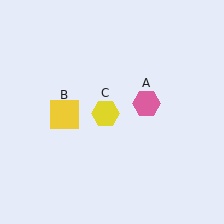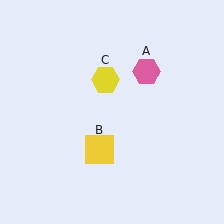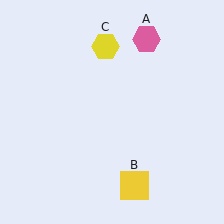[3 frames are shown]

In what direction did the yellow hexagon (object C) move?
The yellow hexagon (object C) moved up.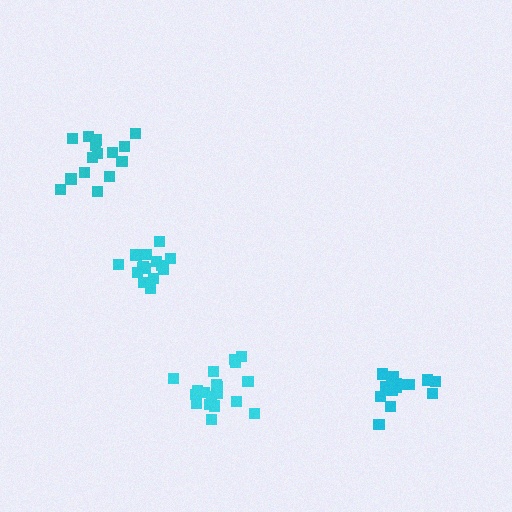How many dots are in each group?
Group 1: 16 dots, Group 2: 15 dots, Group 3: 15 dots, Group 4: 19 dots (65 total).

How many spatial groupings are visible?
There are 4 spatial groupings.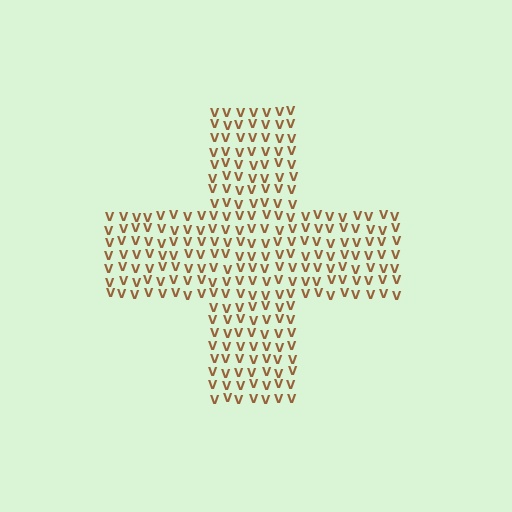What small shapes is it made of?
It is made of small letter V's.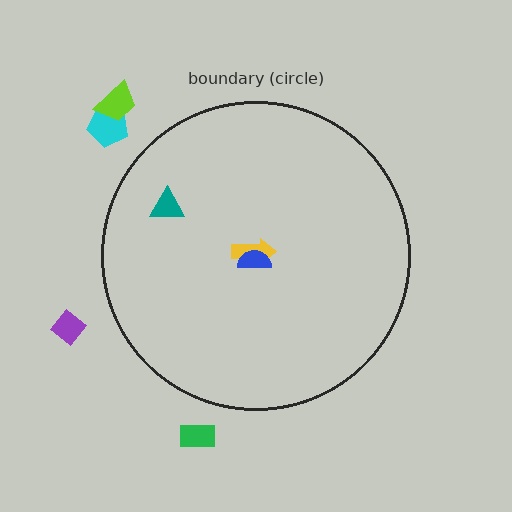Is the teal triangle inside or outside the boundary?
Inside.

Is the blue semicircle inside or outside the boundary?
Inside.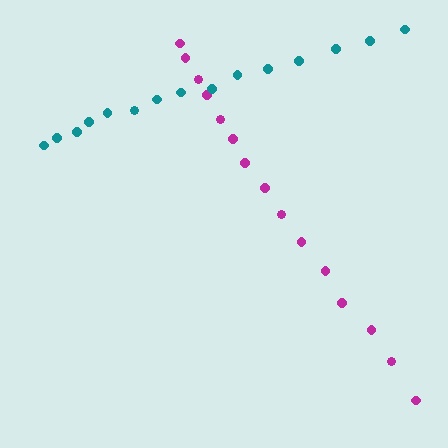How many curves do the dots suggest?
There are 2 distinct paths.